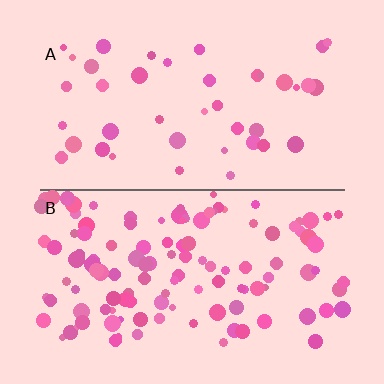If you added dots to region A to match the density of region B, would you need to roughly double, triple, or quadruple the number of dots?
Approximately triple.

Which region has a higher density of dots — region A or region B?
B (the bottom).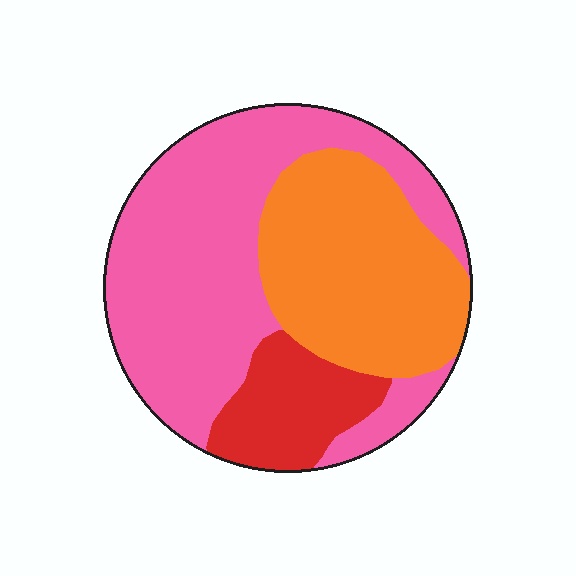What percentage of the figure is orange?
Orange covers 33% of the figure.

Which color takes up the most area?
Pink, at roughly 50%.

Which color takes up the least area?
Red, at roughly 15%.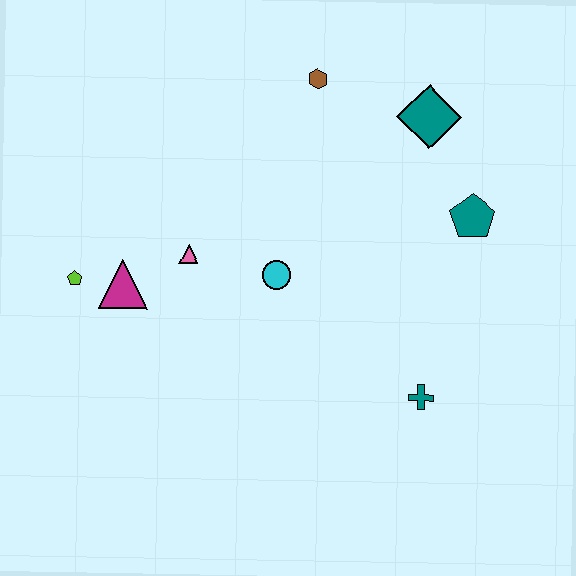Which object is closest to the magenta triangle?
The lime pentagon is closest to the magenta triangle.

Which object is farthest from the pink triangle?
The teal pentagon is farthest from the pink triangle.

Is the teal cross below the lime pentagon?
Yes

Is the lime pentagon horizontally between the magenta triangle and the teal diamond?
No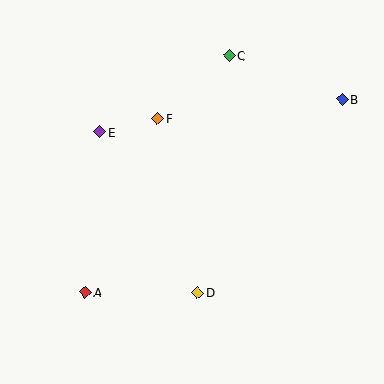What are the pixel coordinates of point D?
Point D is at (198, 293).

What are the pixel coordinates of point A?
Point A is at (85, 292).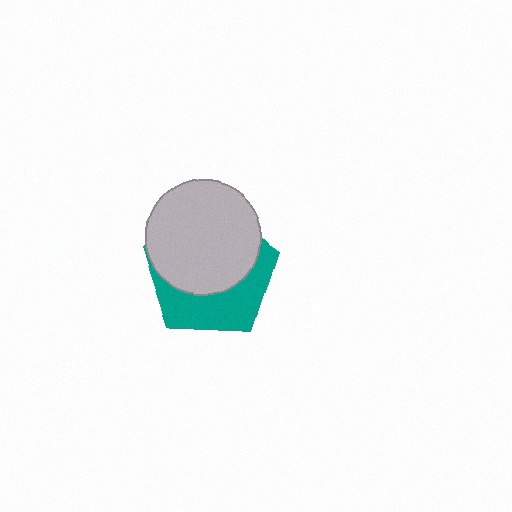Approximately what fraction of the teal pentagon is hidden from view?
Roughly 59% of the teal pentagon is hidden behind the light gray circle.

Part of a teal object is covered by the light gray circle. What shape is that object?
It is a pentagon.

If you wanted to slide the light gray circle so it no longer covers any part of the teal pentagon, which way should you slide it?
Slide it up — that is the most direct way to separate the two shapes.